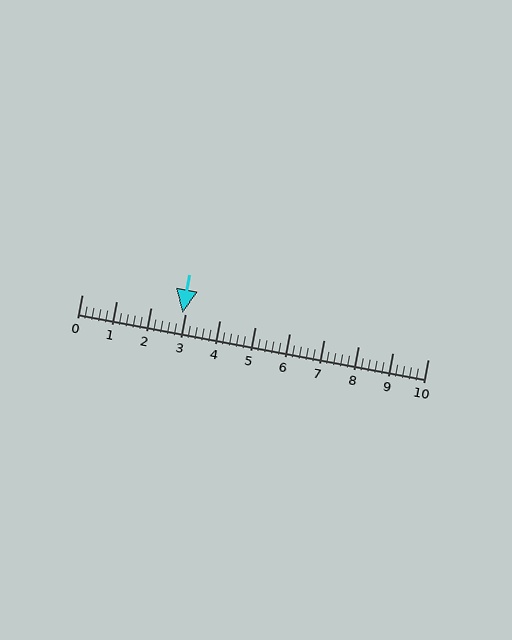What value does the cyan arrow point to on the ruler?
The cyan arrow points to approximately 2.9.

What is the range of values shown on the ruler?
The ruler shows values from 0 to 10.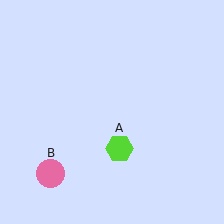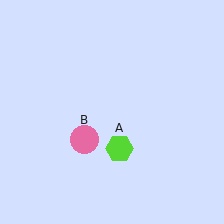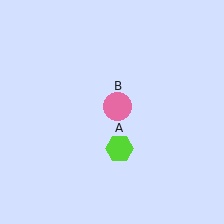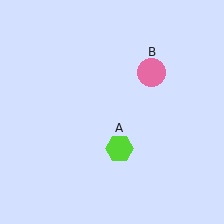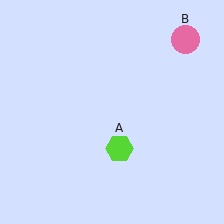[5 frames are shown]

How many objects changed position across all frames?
1 object changed position: pink circle (object B).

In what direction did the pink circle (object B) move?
The pink circle (object B) moved up and to the right.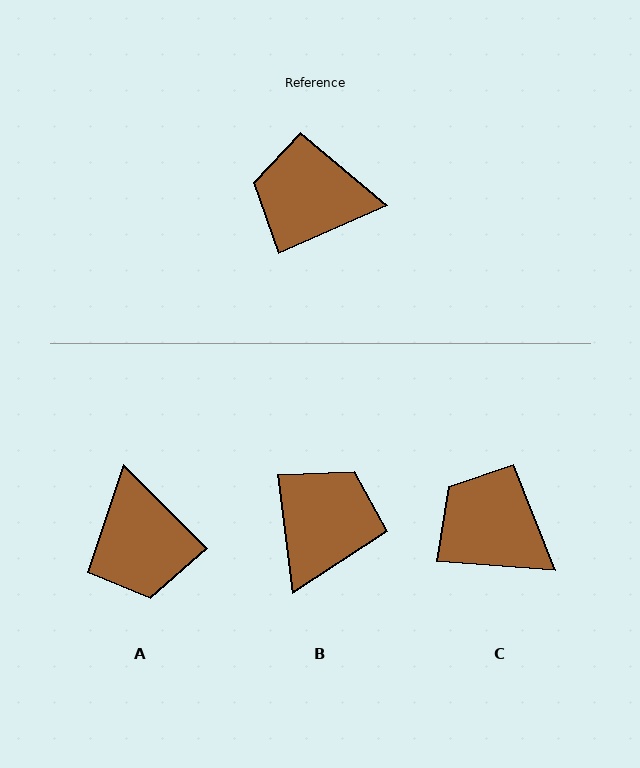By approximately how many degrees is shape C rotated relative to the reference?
Approximately 28 degrees clockwise.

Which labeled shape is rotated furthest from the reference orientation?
A, about 111 degrees away.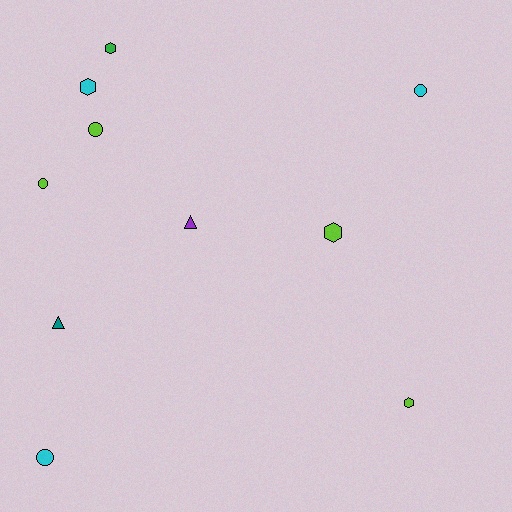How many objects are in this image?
There are 10 objects.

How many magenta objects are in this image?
There are no magenta objects.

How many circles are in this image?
There are 4 circles.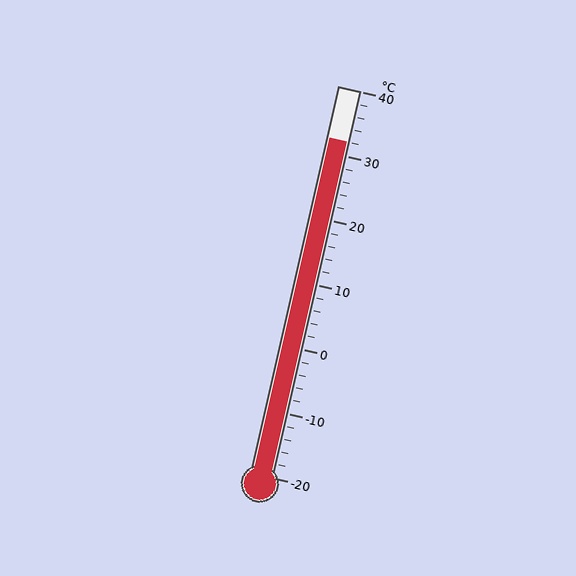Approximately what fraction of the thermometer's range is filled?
The thermometer is filled to approximately 85% of its range.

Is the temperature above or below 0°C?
The temperature is above 0°C.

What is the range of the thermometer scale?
The thermometer scale ranges from -20°C to 40°C.